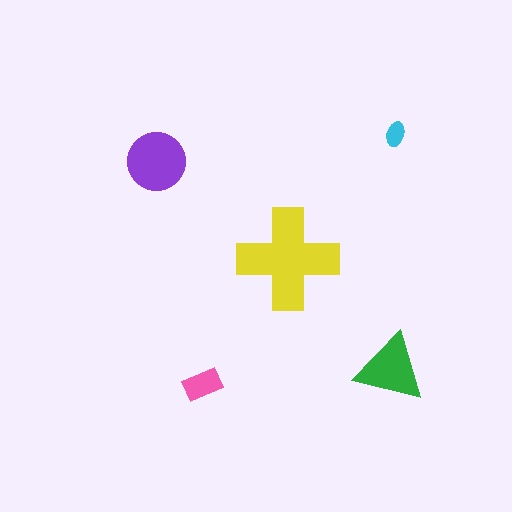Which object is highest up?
The cyan ellipse is topmost.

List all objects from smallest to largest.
The cyan ellipse, the pink rectangle, the green triangle, the purple circle, the yellow cross.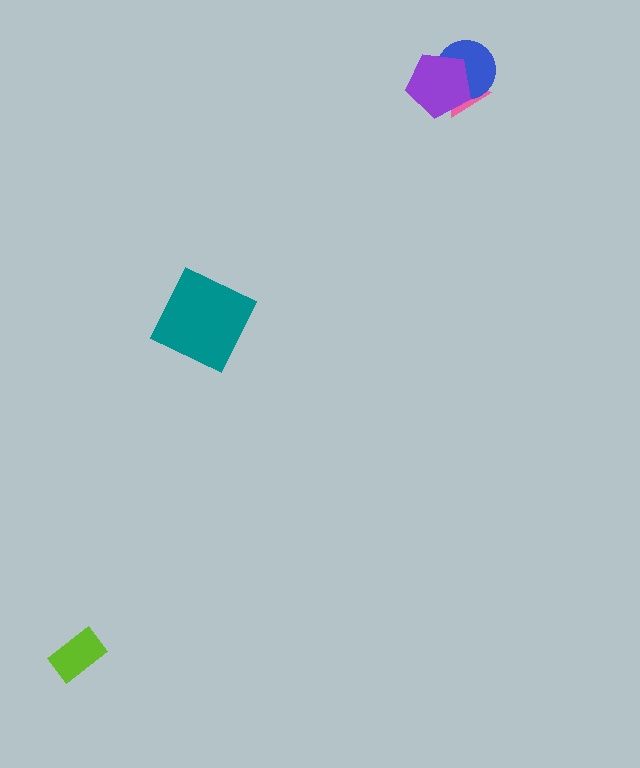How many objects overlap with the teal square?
0 objects overlap with the teal square.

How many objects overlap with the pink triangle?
2 objects overlap with the pink triangle.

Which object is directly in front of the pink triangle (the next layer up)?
The blue circle is directly in front of the pink triangle.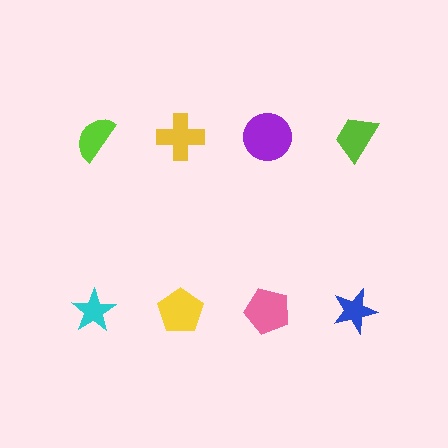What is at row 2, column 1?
A cyan star.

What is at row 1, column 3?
A purple circle.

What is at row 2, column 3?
A pink pentagon.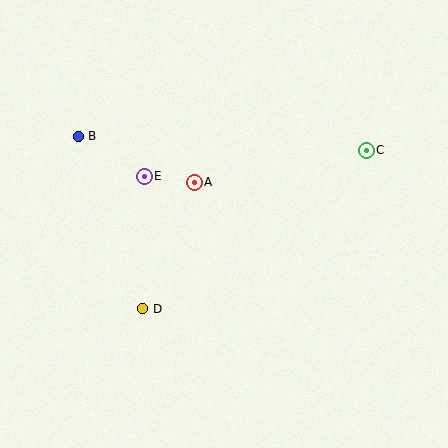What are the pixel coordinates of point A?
Point A is at (194, 182).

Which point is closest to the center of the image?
Point A at (194, 182) is closest to the center.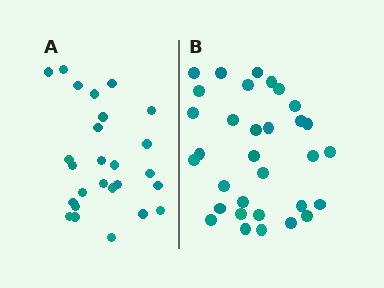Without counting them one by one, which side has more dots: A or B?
Region B (the right region) has more dots.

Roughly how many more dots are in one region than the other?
Region B has about 6 more dots than region A.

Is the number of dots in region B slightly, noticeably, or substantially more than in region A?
Region B has only slightly more — the two regions are fairly close. The ratio is roughly 1.2 to 1.